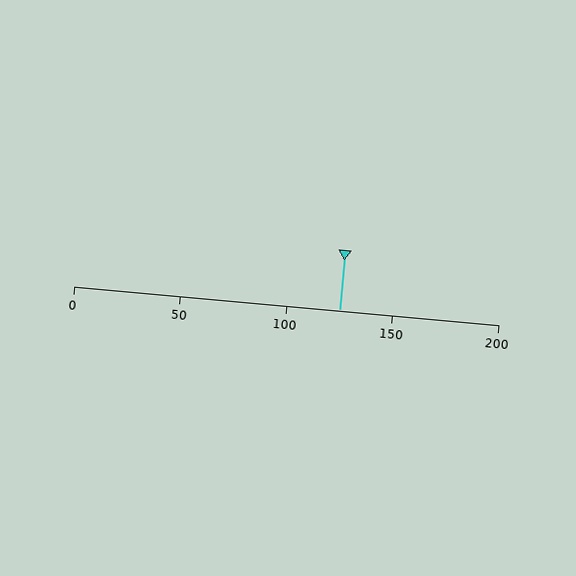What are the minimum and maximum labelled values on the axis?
The axis runs from 0 to 200.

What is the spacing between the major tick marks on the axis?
The major ticks are spaced 50 apart.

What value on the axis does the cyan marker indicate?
The marker indicates approximately 125.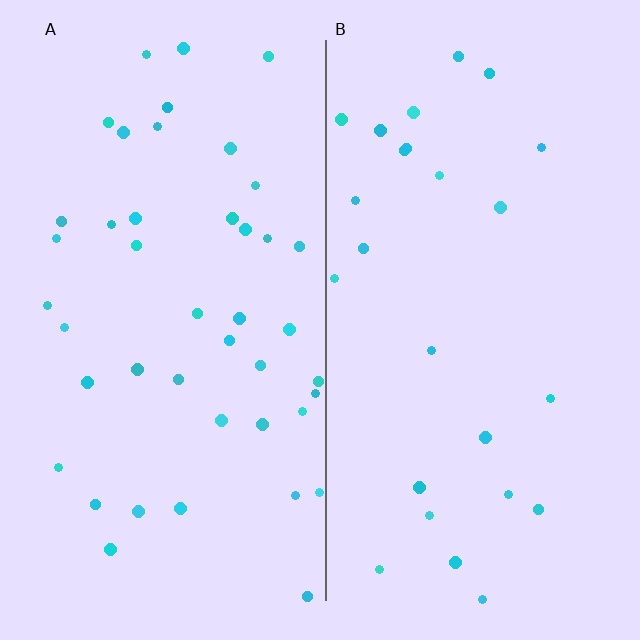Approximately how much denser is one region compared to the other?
Approximately 1.7× — region A over region B.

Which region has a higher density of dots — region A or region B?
A (the left).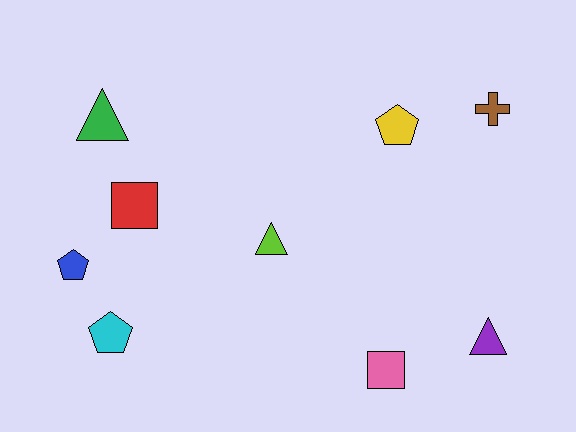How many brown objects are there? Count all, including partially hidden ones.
There is 1 brown object.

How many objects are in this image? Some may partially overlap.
There are 9 objects.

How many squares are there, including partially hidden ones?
There are 2 squares.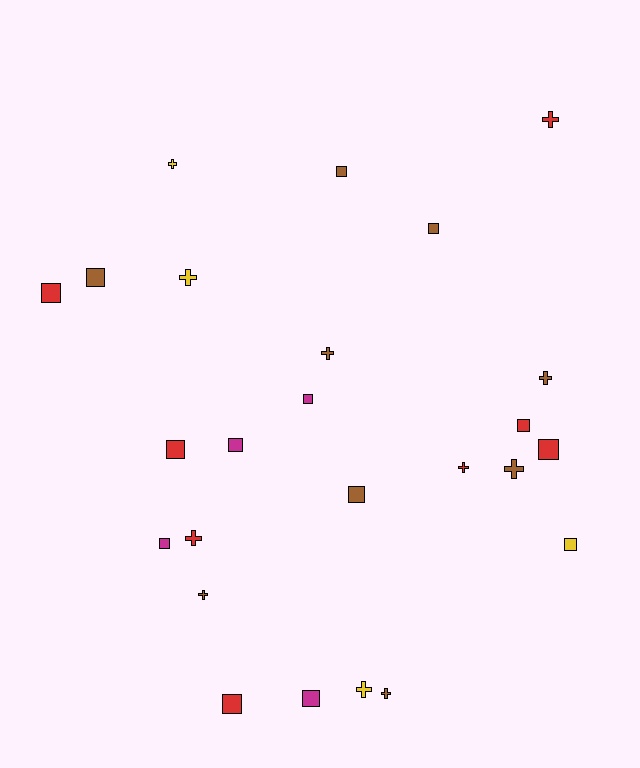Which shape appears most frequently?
Square, with 14 objects.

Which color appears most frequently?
Brown, with 9 objects.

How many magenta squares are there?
There are 4 magenta squares.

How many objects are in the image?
There are 25 objects.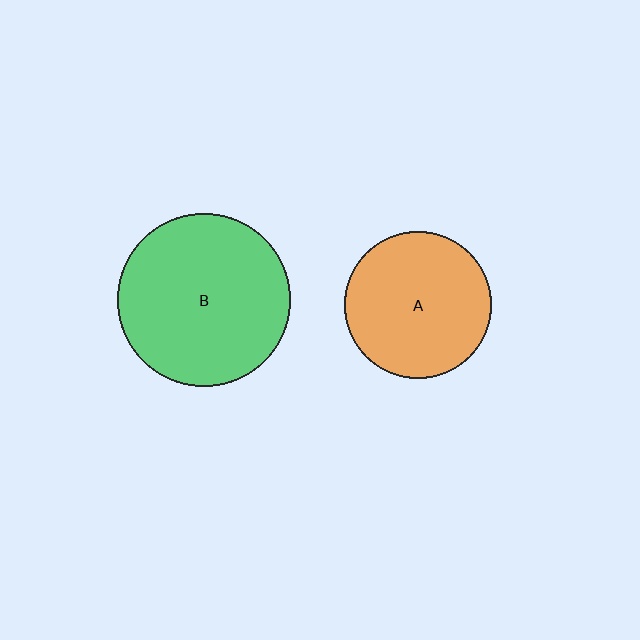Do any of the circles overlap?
No, none of the circles overlap.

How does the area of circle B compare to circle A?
Approximately 1.4 times.